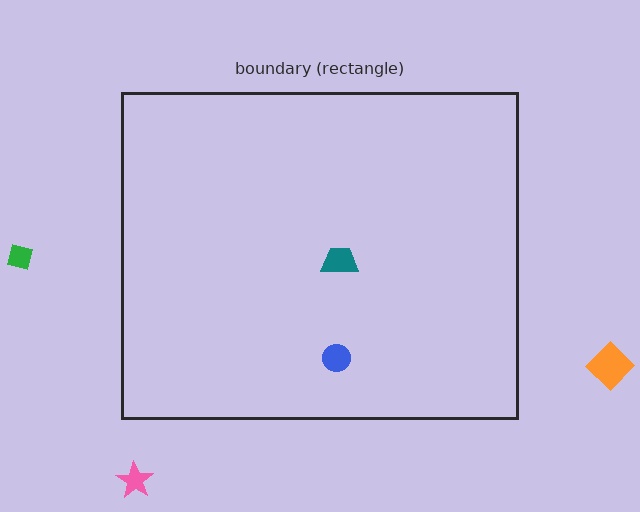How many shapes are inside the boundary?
2 inside, 3 outside.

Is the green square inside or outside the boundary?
Outside.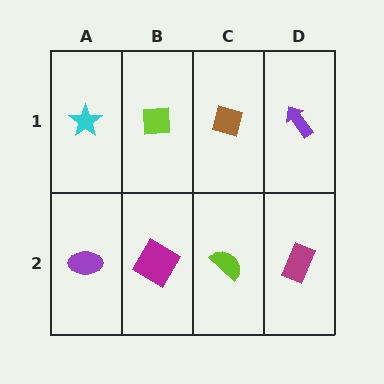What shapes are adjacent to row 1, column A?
A purple ellipse (row 2, column A), a lime square (row 1, column B).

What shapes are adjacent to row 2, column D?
A purple arrow (row 1, column D), a lime semicircle (row 2, column C).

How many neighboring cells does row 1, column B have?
3.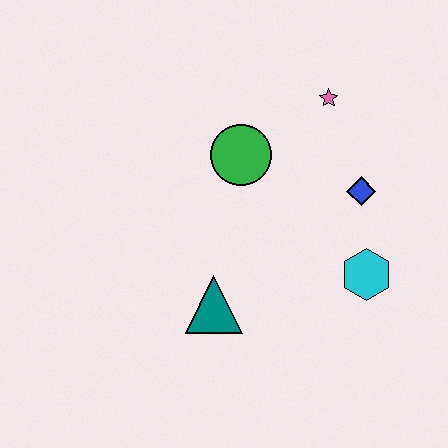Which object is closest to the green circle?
The pink star is closest to the green circle.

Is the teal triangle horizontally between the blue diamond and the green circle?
No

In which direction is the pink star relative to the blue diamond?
The pink star is above the blue diamond.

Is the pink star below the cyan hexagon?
No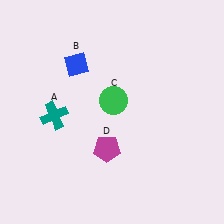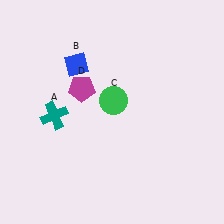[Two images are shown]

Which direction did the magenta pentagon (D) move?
The magenta pentagon (D) moved up.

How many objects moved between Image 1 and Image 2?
1 object moved between the two images.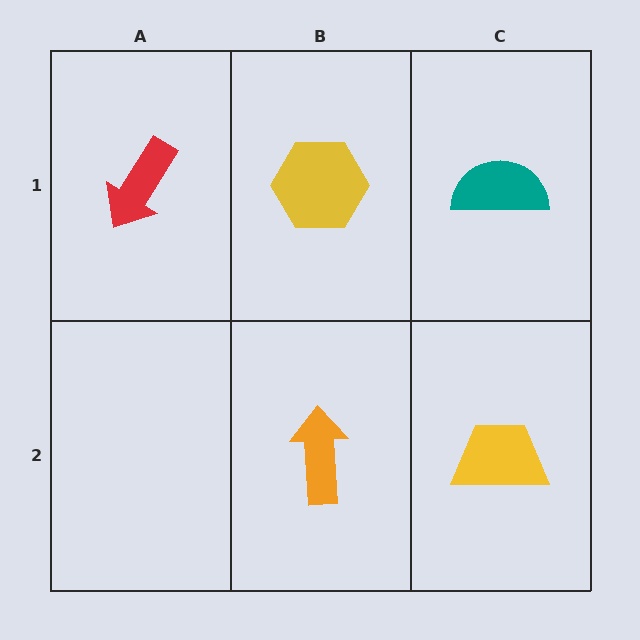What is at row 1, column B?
A yellow hexagon.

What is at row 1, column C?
A teal semicircle.